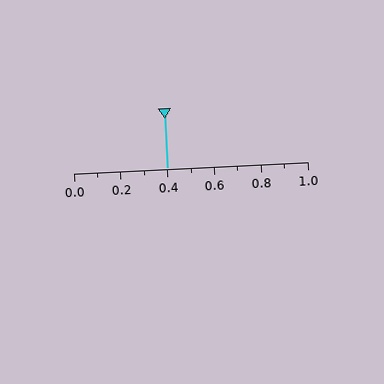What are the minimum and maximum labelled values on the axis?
The axis runs from 0.0 to 1.0.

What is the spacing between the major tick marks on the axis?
The major ticks are spaced 0.2 apart.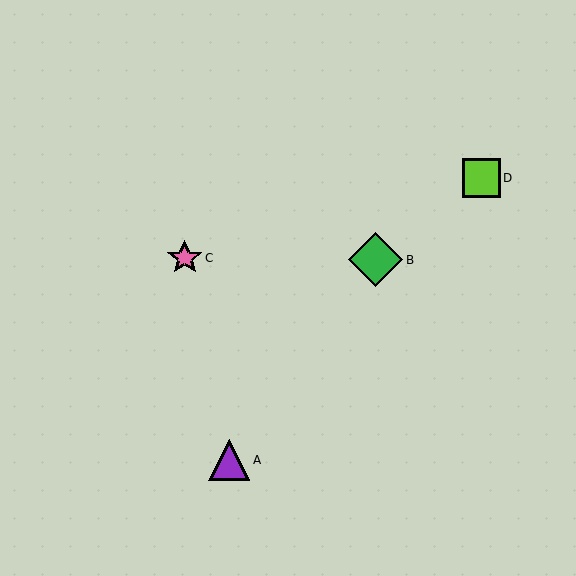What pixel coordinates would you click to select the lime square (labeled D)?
Click at (481, 178) to select the lime square D.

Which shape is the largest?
The green diamond (labeled B) is the largest.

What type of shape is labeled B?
Shape B is a green diamond.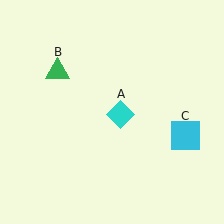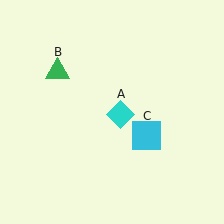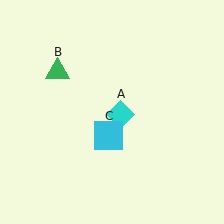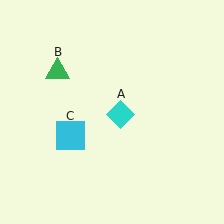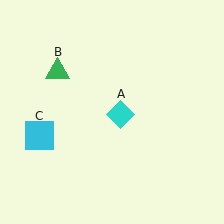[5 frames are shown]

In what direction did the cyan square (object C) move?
The cyan square (object C) moved left.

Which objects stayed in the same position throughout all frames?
Cyan diamond (object A) and green triangle (object B) remained stationary.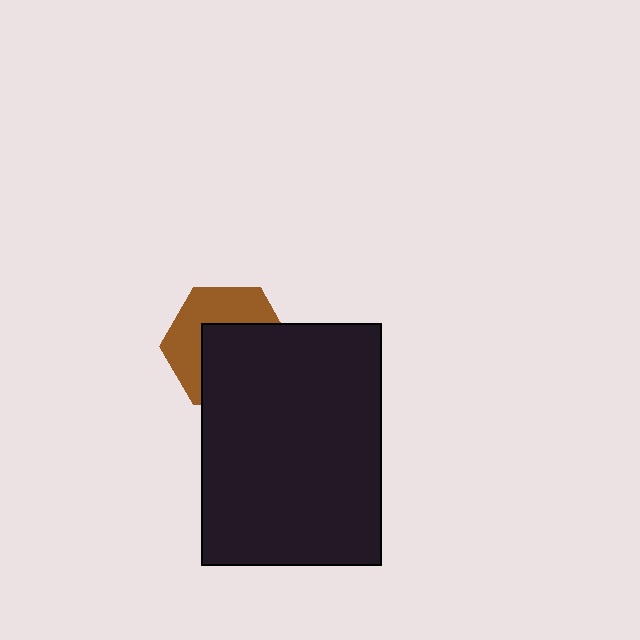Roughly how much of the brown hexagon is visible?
About half of it is visible (roughly 46%).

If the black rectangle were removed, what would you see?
You would see the complete brown hexagon.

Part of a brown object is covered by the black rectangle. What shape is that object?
It is a hexagon.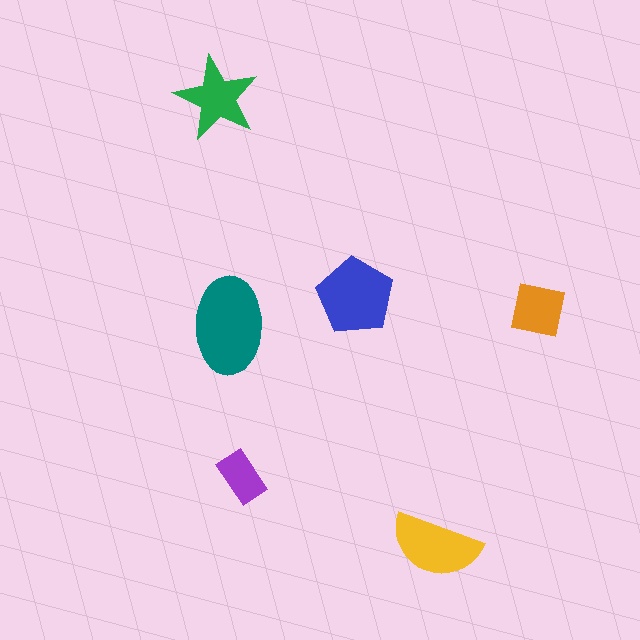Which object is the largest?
The teal ellipse.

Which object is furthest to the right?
The orange square is rightmost.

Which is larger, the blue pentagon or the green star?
The blue pentagon.